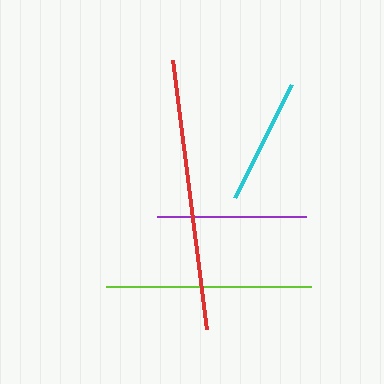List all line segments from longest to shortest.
From longest to shortest: red, lime, purple, cyan.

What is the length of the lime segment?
The lime segment is approximately 204 pixels long.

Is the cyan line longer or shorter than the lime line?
The lime line is longer than the cyan line.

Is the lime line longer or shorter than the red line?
The red line is longer than the lime line.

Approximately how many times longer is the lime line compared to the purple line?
The lime line is approximately 1.4 times the length of the purple line.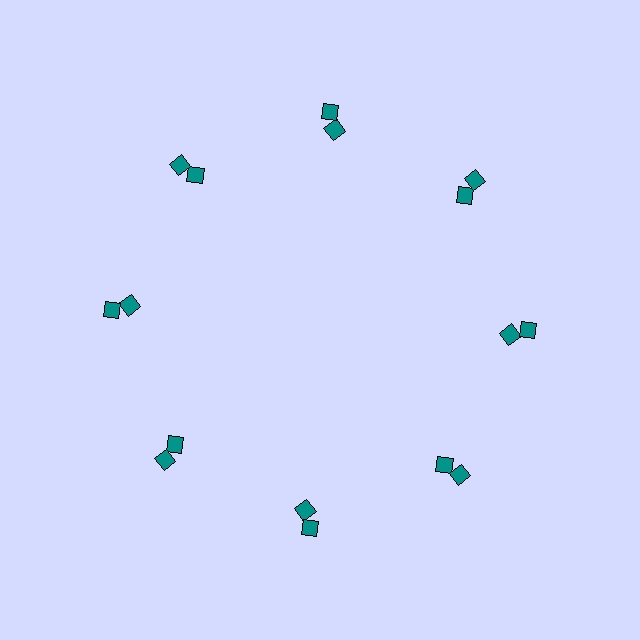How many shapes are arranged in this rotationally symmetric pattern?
There are 16 shapes, arranged in 8 groups of 2.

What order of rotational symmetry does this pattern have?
This pattern has 8-fold rotational symmetry.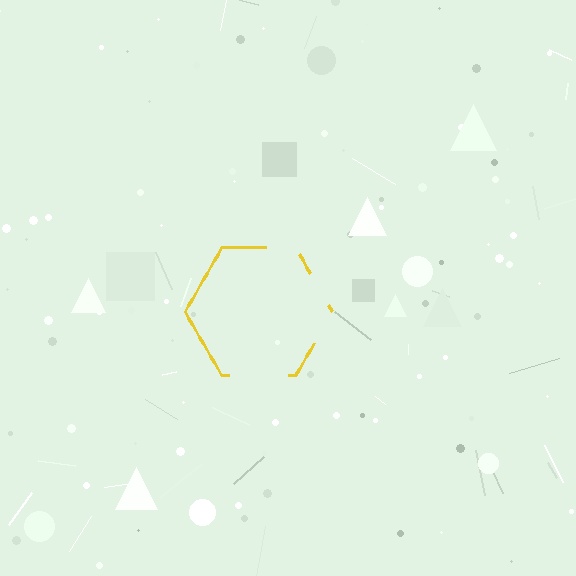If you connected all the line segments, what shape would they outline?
They would outline a hexagon.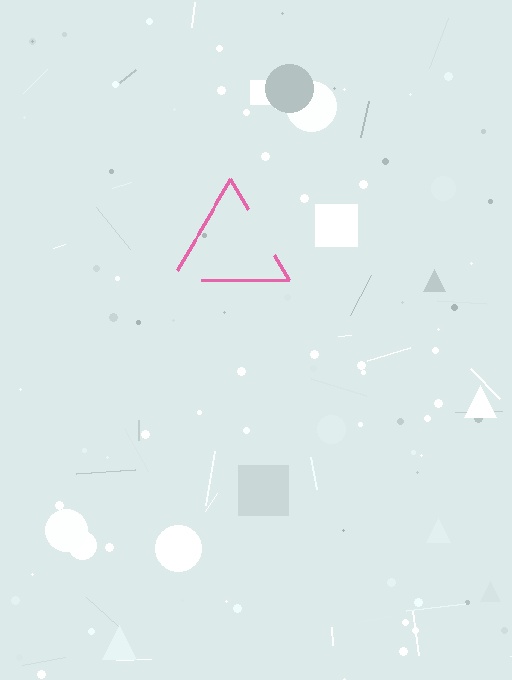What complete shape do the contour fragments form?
The contour fragments form a triangle.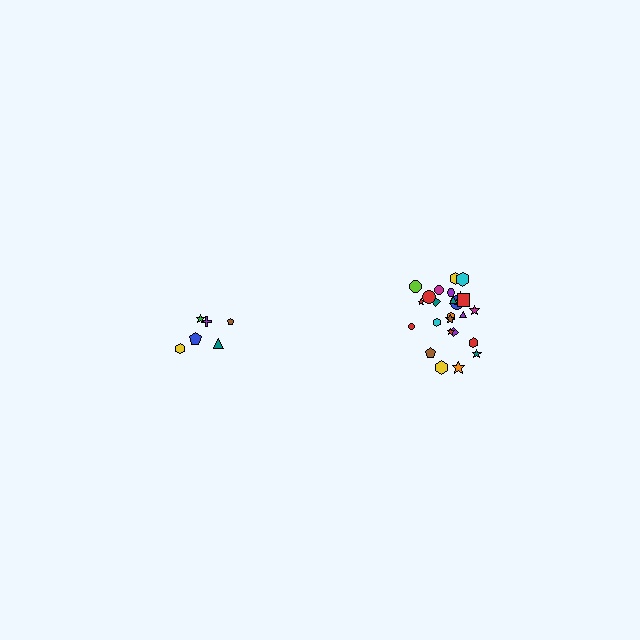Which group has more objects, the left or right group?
The right group.